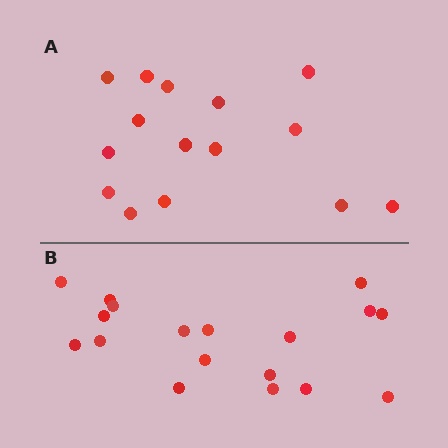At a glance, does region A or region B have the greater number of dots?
Region B (the bottom region) has more dots.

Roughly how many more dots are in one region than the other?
Region B has just a few more — roughly 2 or 3 more dots than region A.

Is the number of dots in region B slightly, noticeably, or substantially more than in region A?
Region B has only slightly more — the two regions are fairly close. The ratio is roughly 1.2 to 1.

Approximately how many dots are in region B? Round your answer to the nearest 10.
About 20 dots. (The exact count is 18, which rounds to 20.)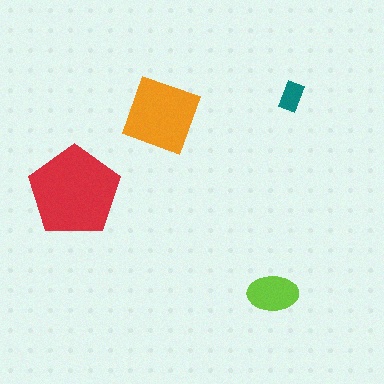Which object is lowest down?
The lime ellipse is bottommost.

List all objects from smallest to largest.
The teal rectangle, the lime ellipse, the orange square, the red pentagon.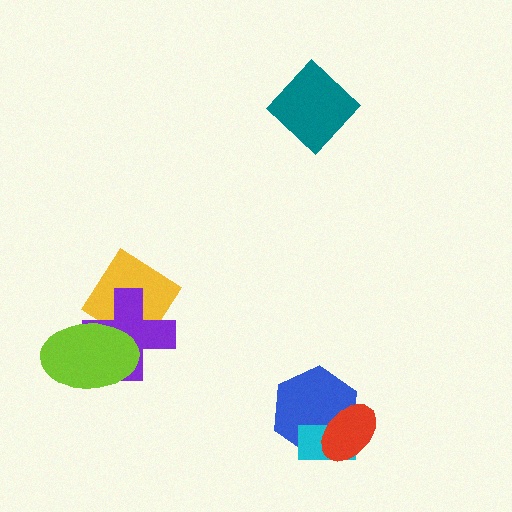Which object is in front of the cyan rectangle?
The red ellipse is in front of the cyan rectangle.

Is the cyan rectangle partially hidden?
Yes, it is partially covered by another shape.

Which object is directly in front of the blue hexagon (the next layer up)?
The cyan rectangle is directly in front of the blue hexagon.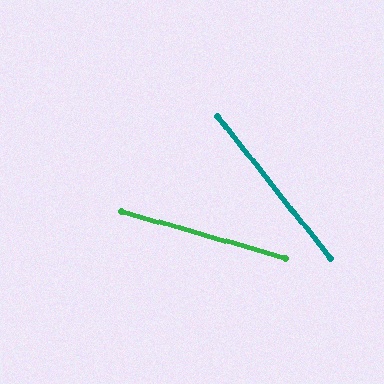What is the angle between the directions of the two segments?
Approximately 35 degrees.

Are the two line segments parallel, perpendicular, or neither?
Neither parallel nor perpendicular — they differ by about 35°.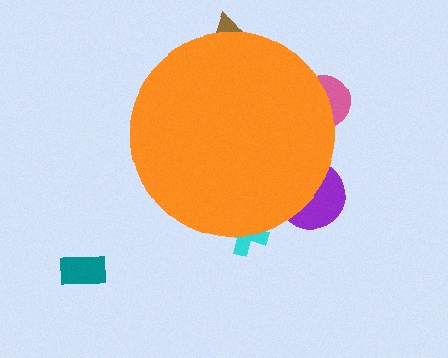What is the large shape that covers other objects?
An orange circle.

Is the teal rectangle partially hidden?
No, the teal rectangle is fully visible.